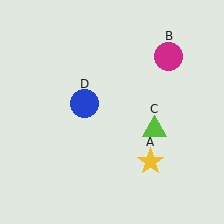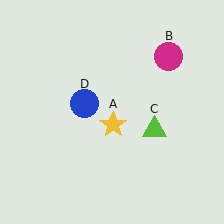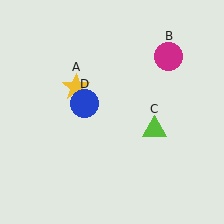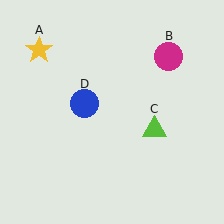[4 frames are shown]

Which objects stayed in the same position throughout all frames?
Magenta circle (object B) and lime triangle (object C) and blue circle (object D) remained stationary.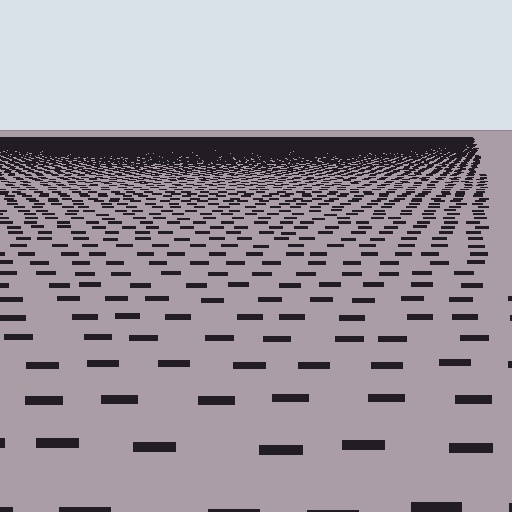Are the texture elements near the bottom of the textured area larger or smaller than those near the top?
Larger. Near the bottom, elements are closer to the viewer and appear at a bigger on-screen size.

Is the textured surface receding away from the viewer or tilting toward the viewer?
The surface is receding away from the viewer. Texture elements get smaller and denser toward the top.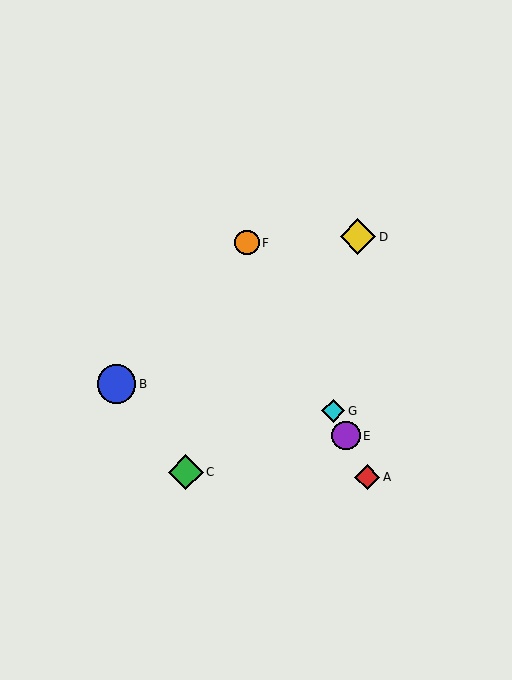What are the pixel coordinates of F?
Object F is at (247, 243).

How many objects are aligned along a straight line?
4 objects (A, E, F, G) are aligned along a straight line.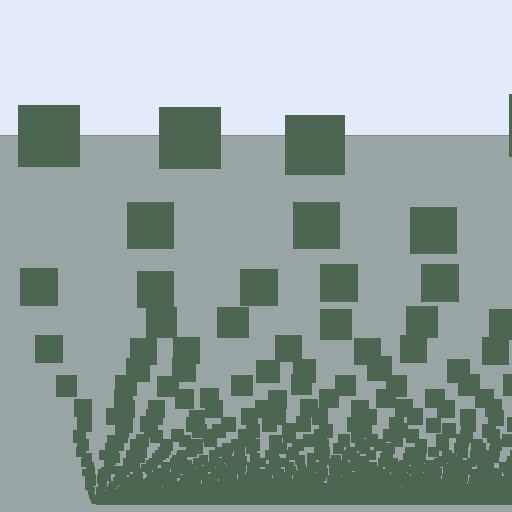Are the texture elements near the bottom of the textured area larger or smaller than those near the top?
Smaller. The gradient is inverted — elements near the bottom are smaller and denser.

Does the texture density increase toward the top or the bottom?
Density increases toward the bottom.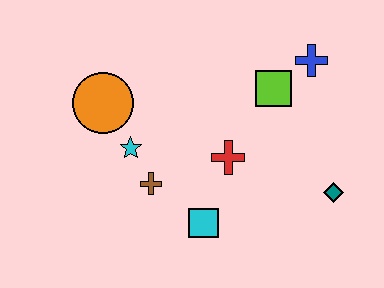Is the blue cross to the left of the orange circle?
No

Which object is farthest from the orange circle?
The teal diamond is farthest from the orange circle.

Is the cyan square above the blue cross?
No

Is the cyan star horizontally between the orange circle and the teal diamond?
Yes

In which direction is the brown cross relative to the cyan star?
The brown cross is below the cyan star.